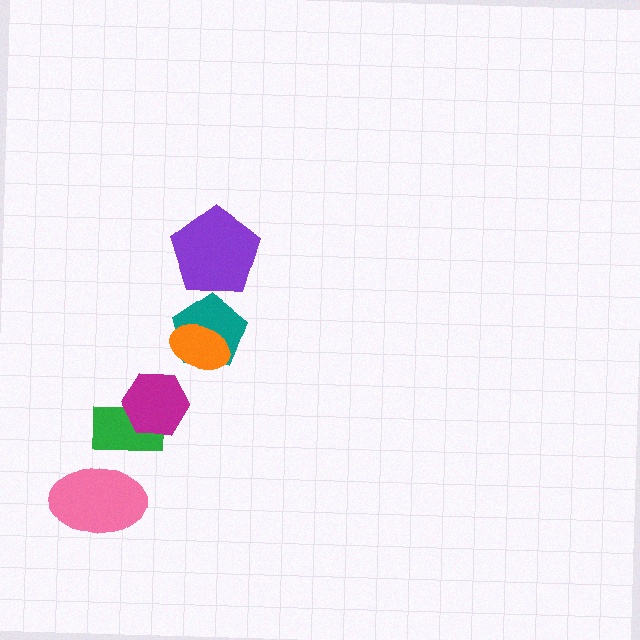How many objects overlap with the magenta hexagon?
1 object overlaps with the magenta hexagon.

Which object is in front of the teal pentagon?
The orange ellipse is in front of the teal pentagon.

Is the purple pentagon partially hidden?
No, no other shape covers it.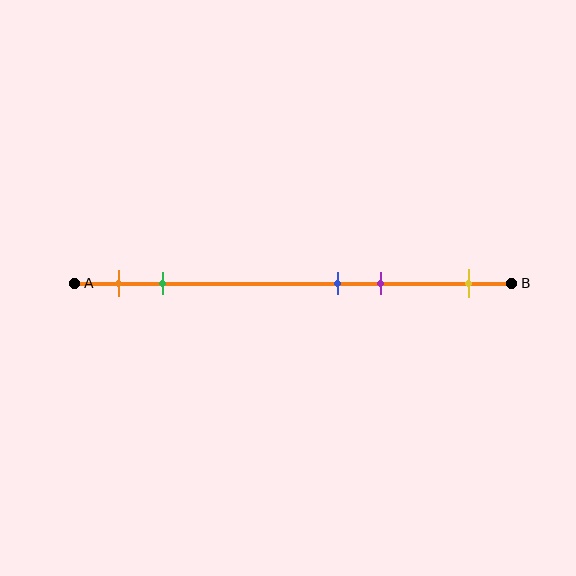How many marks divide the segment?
There are 5 marks dividing the segment.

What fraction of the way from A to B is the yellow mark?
The yellow mark is approximately 90% (0.9) of the way from A to B.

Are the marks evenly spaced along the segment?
No, the marks are not evenly spaced.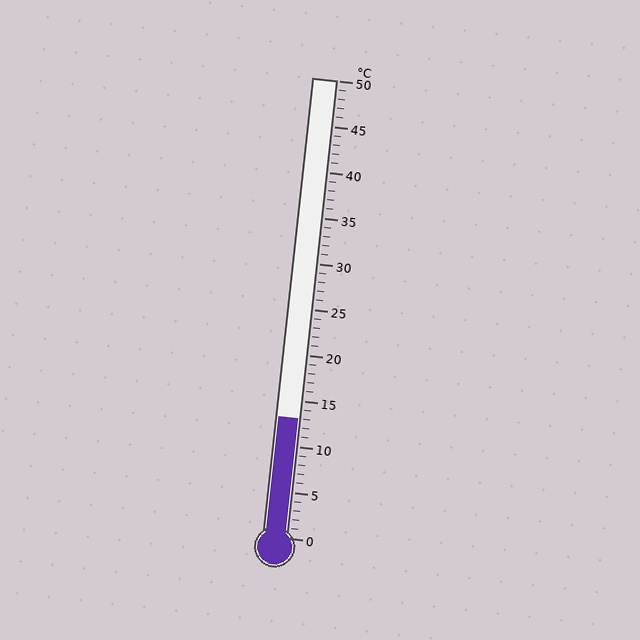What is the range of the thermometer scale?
The thermometer scale ranges from 0°C to 50°C.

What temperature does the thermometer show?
The thermometer shows approximately 13°C.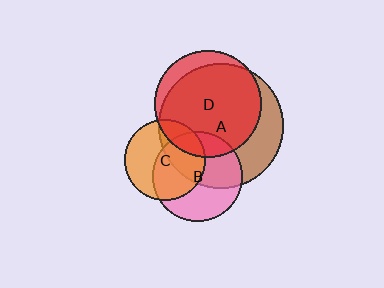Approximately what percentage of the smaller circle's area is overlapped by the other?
Approximately 20%.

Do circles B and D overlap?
Yes.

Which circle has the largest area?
Circle A (brown).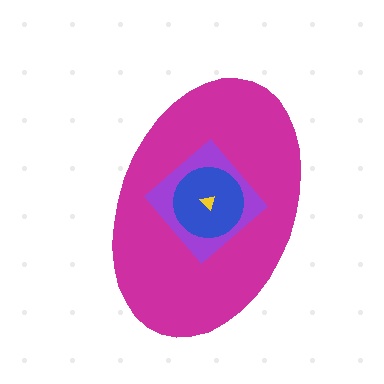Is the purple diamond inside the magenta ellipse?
Yes.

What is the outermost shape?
The magenta ellipse.